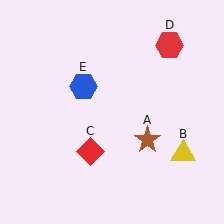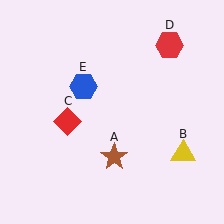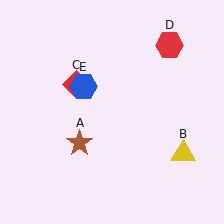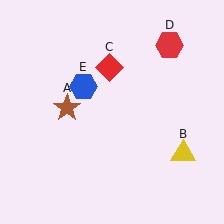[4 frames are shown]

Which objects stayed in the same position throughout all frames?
Yellow triangle (object B) and red hexagon (object D) and blue hexagon (object E) remained stationary.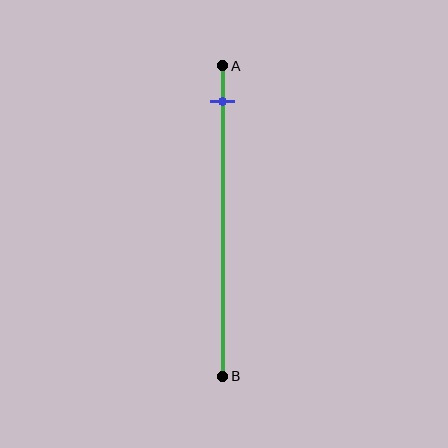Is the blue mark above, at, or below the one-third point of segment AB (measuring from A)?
The blue mark is above the one-third point of segment AB.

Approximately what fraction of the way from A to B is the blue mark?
The blue mark is approximately 10% of the way from A to B.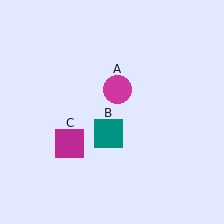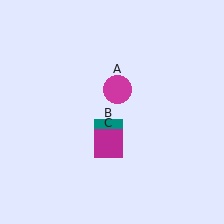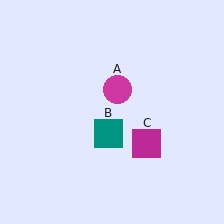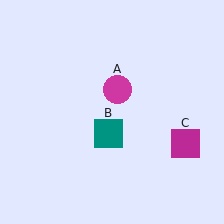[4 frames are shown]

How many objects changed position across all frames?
1 object changed position: magenta square (object C).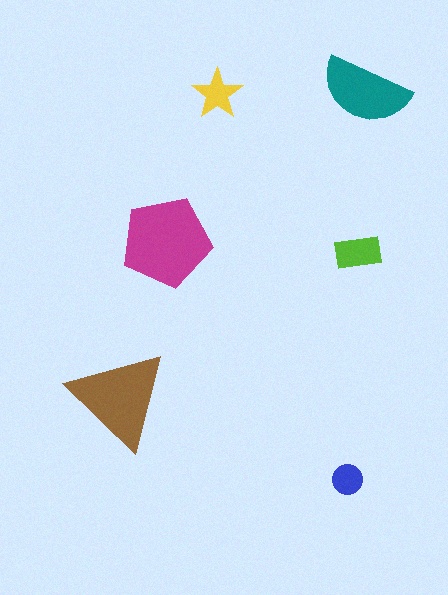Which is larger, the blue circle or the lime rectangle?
The lime rectangle.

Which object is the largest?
The magenta pentagon.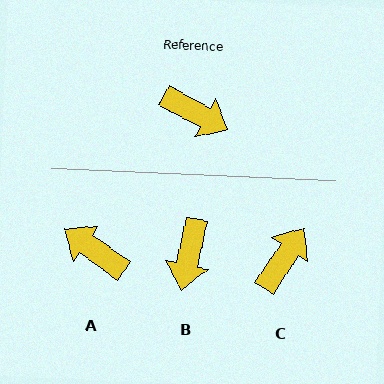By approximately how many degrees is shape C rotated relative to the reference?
Approximately 84 degrees counter-clockwise.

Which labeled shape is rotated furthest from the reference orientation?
A, about 173 degrees away.